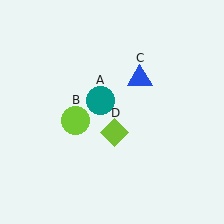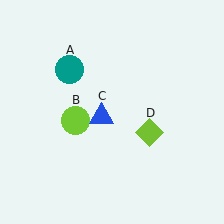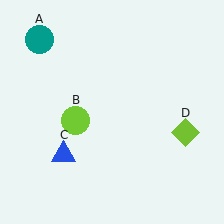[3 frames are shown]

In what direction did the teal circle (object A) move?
The teal circle (object A) moved up and to the left.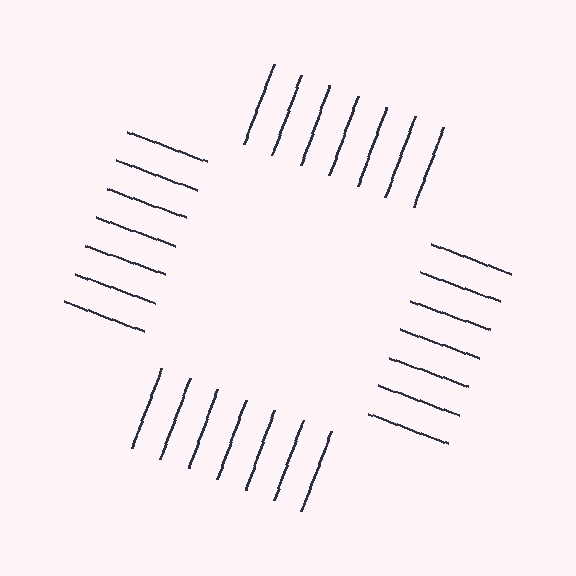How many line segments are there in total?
28 — 7 along each of the 4 edges.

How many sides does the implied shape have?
4 sides — the line-ends trace a square.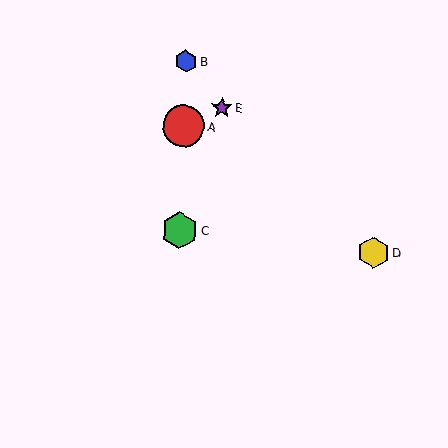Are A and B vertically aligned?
Yes, both are at x≈184.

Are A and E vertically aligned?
No, A is at x≈184 and E is at x≈222.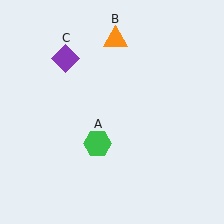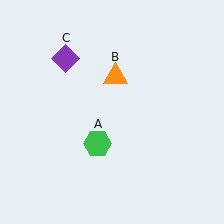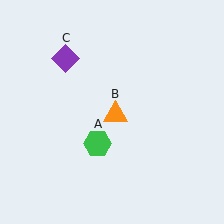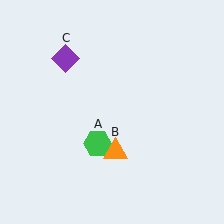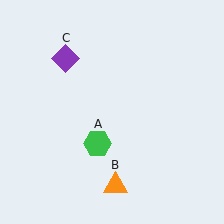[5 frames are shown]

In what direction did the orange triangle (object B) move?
The orange triangle (object B) moved down.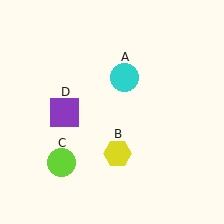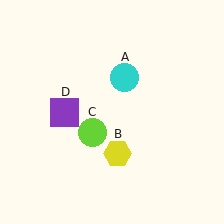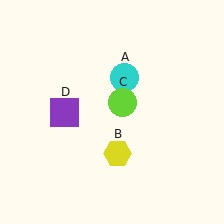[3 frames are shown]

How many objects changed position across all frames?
1 object changed position: lime circle (object C).